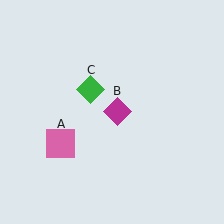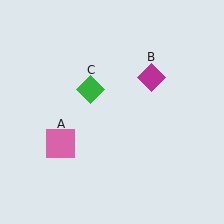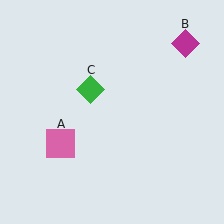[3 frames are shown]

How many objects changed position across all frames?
1 object changed position: magenta diamond (object B).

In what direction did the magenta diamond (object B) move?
The magenta diamond (object B) moved up and to the right.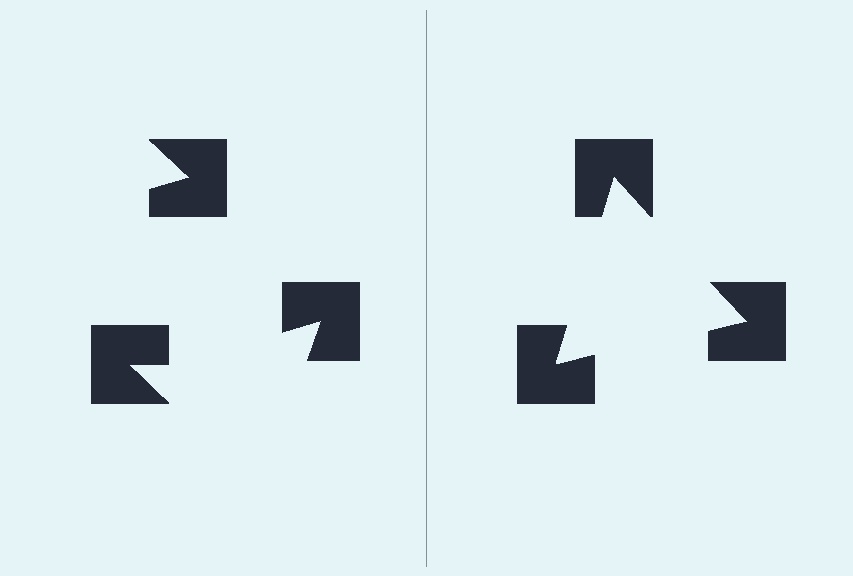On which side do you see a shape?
An illusory triangle appears on the right side. On the left side the wedge cuts are rotated, so no coherent shape forms.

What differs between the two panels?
The notched squares are positioned identically on both sides; only the wedge orientations differ. On the right they align to a triangle; on the left they are misaligned.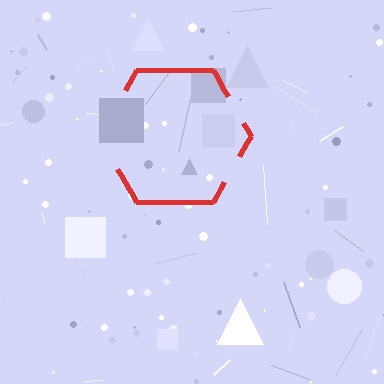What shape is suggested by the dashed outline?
The dashed outline suggests a hexagon.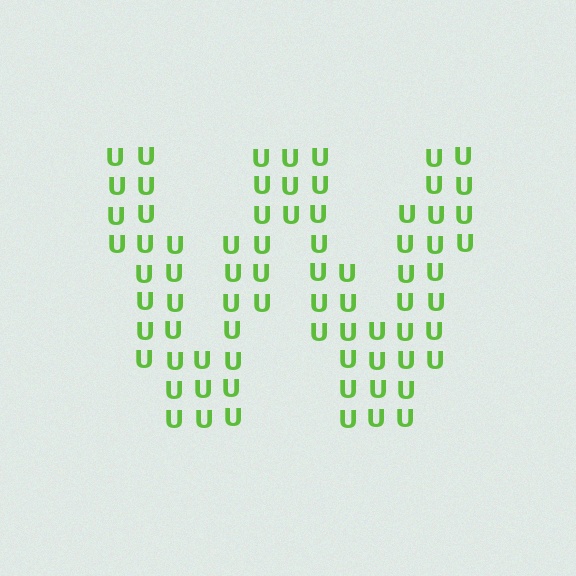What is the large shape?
The large shape is the letter W.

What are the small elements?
The small elements are letter U's.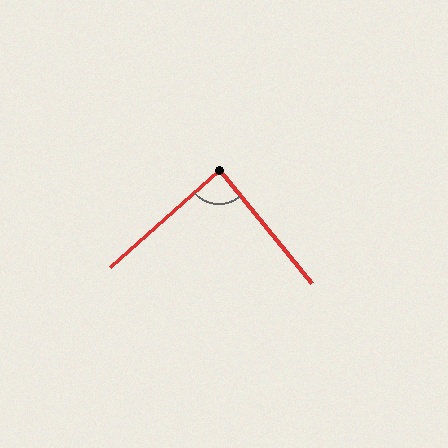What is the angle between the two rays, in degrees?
Approximately 88 degrees.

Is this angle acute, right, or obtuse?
It is approximately a right angle.